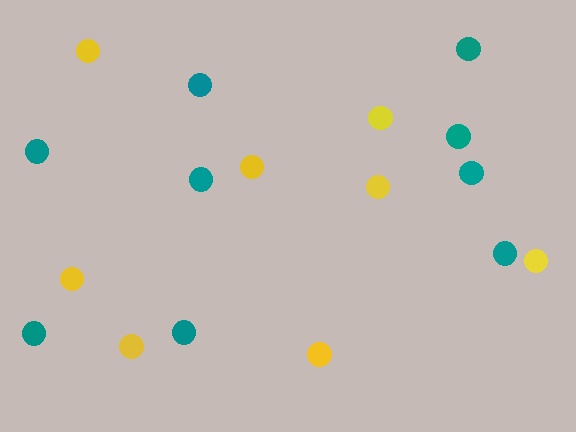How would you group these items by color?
There are 2 groups: one group of yellow circles (8) and one group of teal circles (9).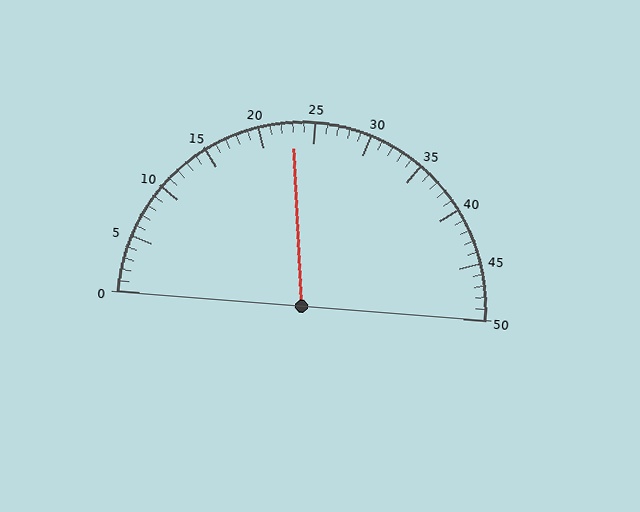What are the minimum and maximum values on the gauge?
The gauge ranges from 0 to 50.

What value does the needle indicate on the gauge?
The needle indicates approximately 23.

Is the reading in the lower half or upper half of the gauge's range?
The reading is in the lower half of the range (0 to 50).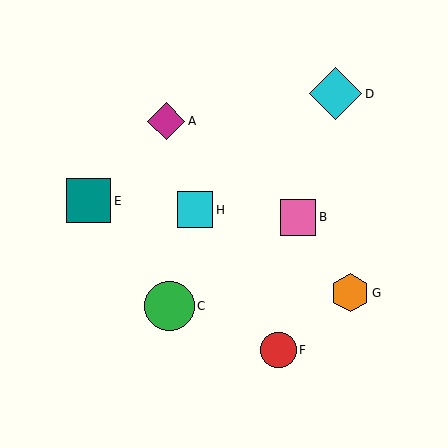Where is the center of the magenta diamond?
The center of the magenta diamond is at (166, 121).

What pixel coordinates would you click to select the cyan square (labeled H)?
Click at (195, 210) to select the cyan square H.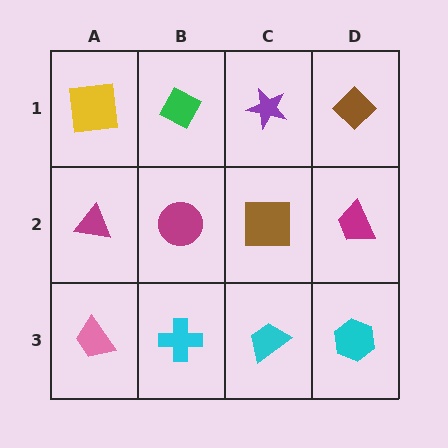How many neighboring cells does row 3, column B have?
3.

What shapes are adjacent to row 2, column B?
A green diamond (row 1, column B), a cyan cross (row 3, column B), a magenta triangle (row 2, column A), a brown square (row 2, column C).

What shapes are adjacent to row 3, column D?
A magenta trapezoid (row 2, column D), a cyan trapezoid (row 3, column C).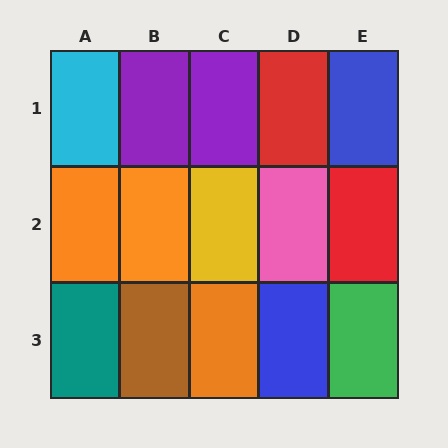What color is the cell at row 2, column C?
Yellow.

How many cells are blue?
2 cells are blue.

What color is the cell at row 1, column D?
Red.